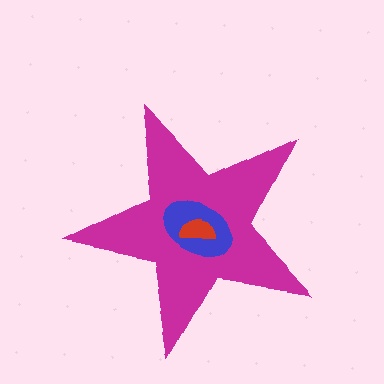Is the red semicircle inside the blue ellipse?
Yes.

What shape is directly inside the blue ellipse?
The red semicircle.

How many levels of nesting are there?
3.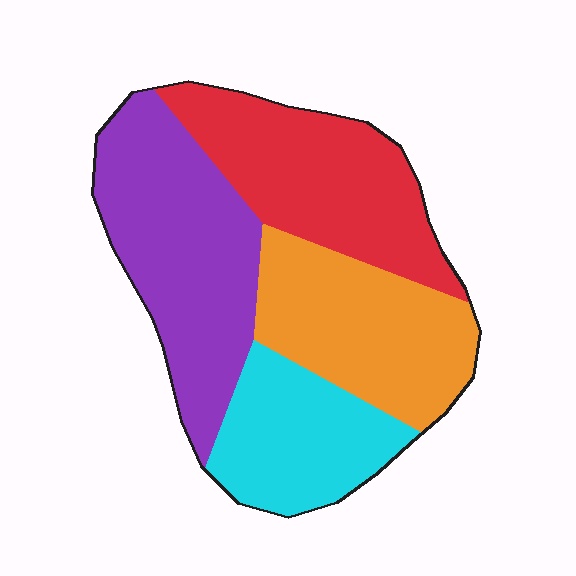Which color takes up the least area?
Cyan, at roughly 20%.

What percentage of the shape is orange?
Orange takes up about one quarter (1/4) of the shape.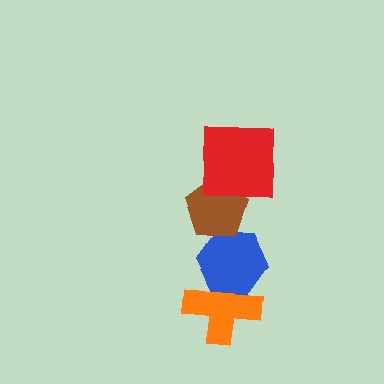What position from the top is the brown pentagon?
The brown pentagon is 2nd from the top.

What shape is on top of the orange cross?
The blue hexagon is on top of the orange cross.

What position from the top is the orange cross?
The orange cross is 4th from the top.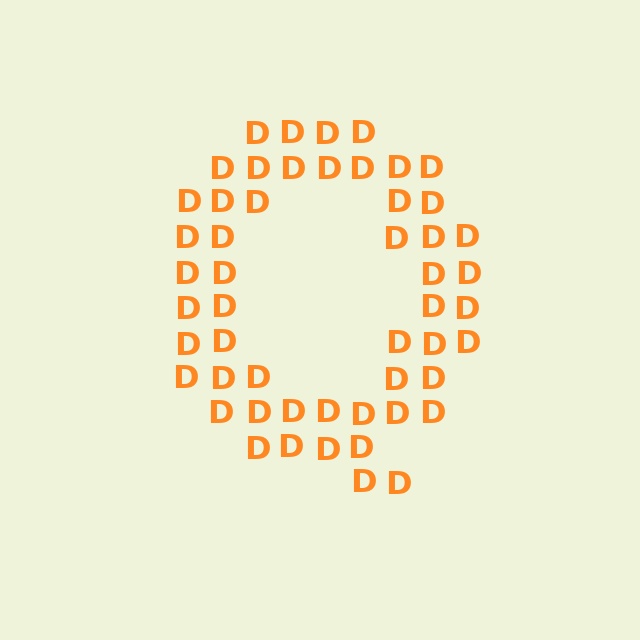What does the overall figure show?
The overall figure shows the letter Q.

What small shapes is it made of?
It is made of small letter D's.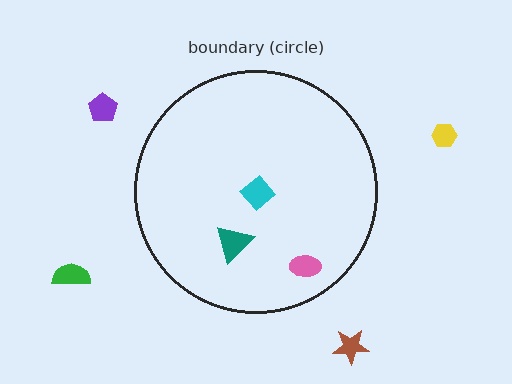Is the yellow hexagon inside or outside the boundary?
Outside.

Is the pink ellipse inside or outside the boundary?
Inside.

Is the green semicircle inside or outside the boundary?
Outside.